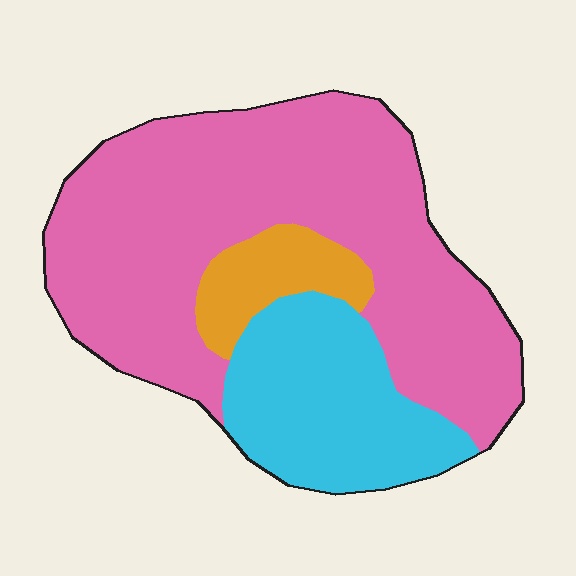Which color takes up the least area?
Orange, at roughly 10%.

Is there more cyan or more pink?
Pink.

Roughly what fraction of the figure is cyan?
Cyan takes up between a sixth and a third of the figure.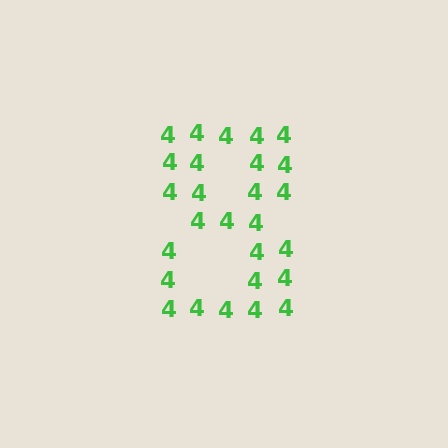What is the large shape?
The large shape is the digit 8.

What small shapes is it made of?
It is made of small digit 4's.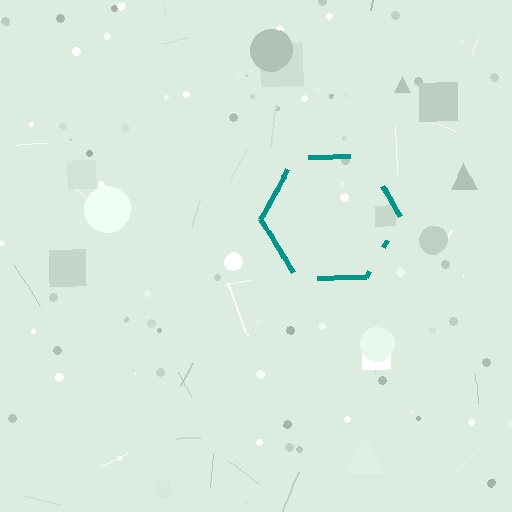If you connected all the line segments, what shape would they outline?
They would outline a hexagon.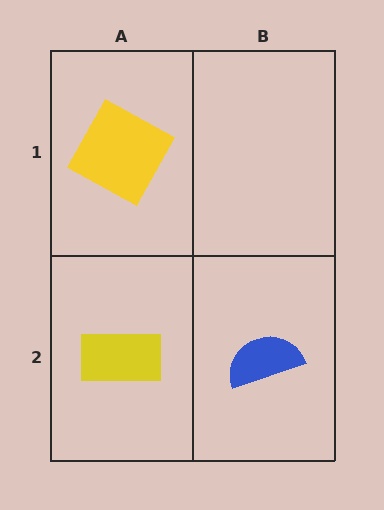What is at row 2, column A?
A yellow rectangle.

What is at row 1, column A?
A yellow square.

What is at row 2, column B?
A blue semicircle.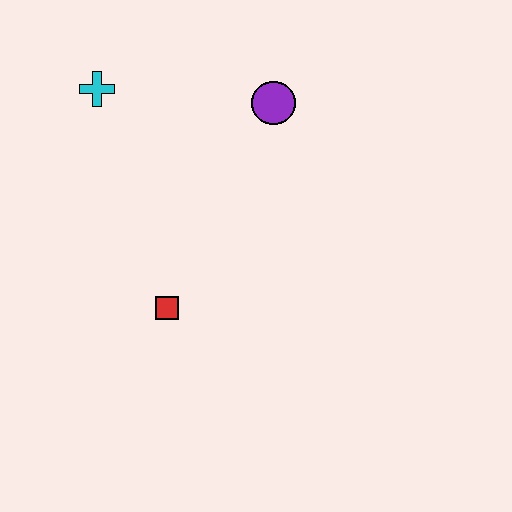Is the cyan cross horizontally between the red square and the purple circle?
No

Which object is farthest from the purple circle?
The red square is farthest from the purple circle.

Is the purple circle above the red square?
Yes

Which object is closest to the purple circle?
The cyan cross is closest to the purple circle.